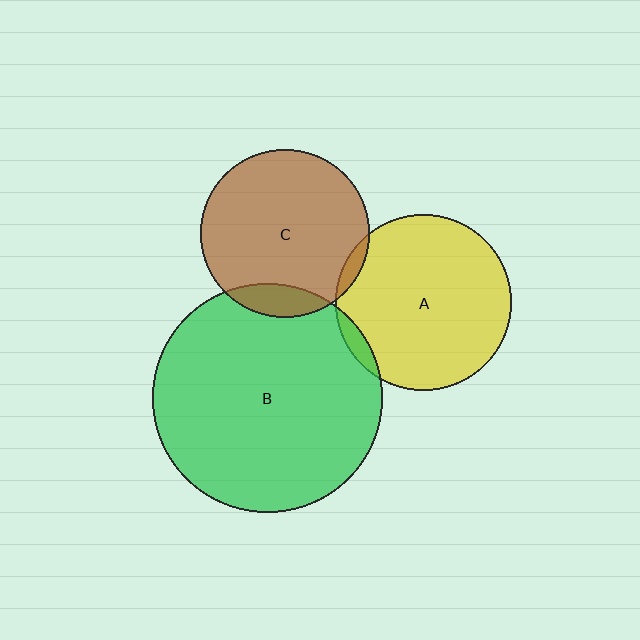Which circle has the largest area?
Circle B (green).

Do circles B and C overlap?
Yes.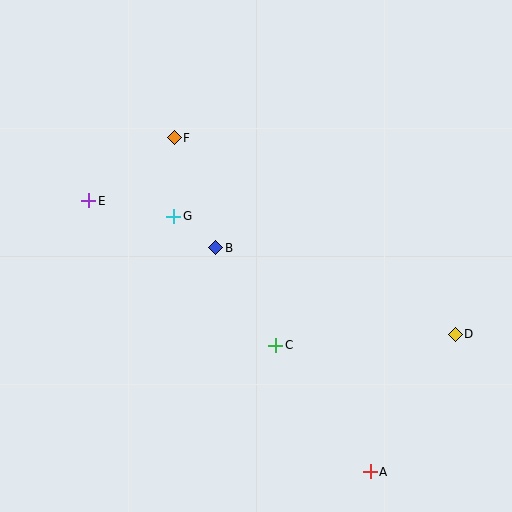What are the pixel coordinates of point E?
Point E is at (89, 201).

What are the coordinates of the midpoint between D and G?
The midpoint between D and G is at (315, 275).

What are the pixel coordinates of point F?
Point F is at (174, 138).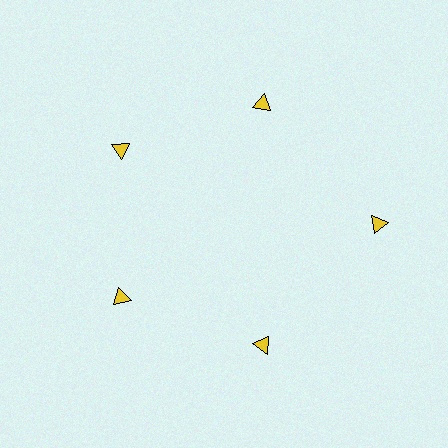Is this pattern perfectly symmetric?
No. The 5 yellow triangles are arranged in a ring, but one element near the 3 o'clock position is pushed outward from the center, breaking the 5-fold rotational symmetry.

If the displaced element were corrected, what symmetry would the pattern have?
It would have 5-fold rotational symmetry — the pattern would map onto itself every 72 degrees.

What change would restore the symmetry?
The symmetry would be restored by moving it inward, back onto the ring so that all 5 triangles sit at equal angles and equal distance from the center.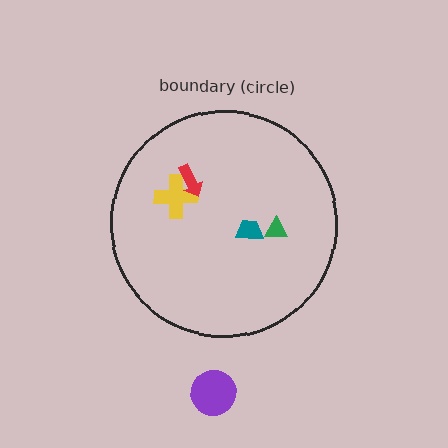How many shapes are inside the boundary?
4 inside, 1 outside.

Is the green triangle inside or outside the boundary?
Inside.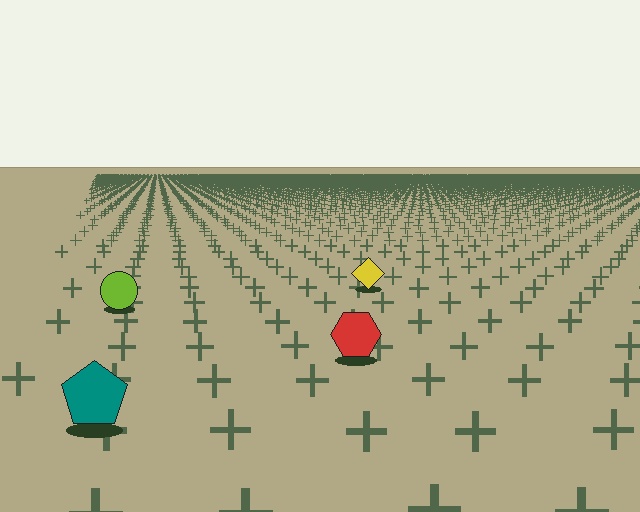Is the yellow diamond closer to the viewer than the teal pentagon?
No. The teal pentagon is closer — you can tell from the texture gradient: the ground texture is coarser near it.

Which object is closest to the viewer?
The teal pentagon is closest. The texture marks near it are larger and more spread out.